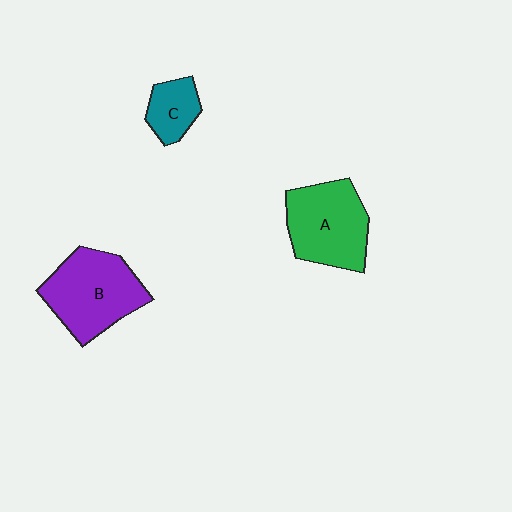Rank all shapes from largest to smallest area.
From largest to smallest: B (purple), A (green), C (teal).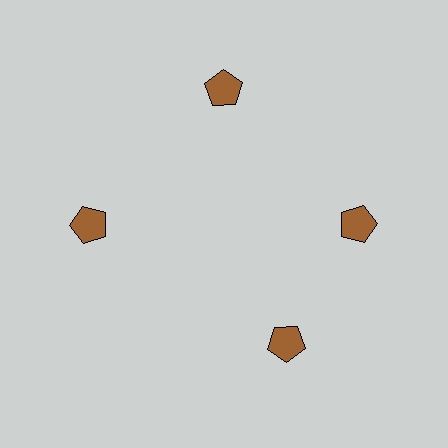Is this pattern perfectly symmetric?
No. The 4 brown pentagons are arranged in a ring, but one element near the 6 o'clock position is rotated out of alignment along the ring, breaking the 4-fold rotational symmetry.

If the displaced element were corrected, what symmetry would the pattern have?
It would have 4-fold rotational symmetry — the pattern would map onto itself every 90 degrees.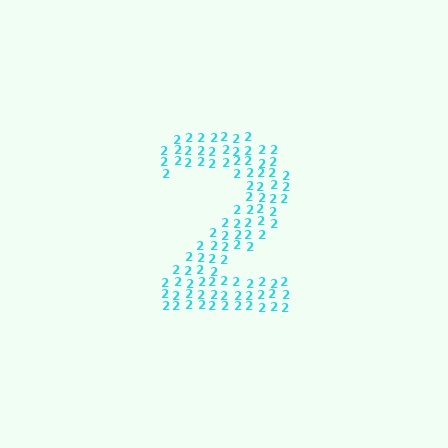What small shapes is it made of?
It is made of small digit 2's.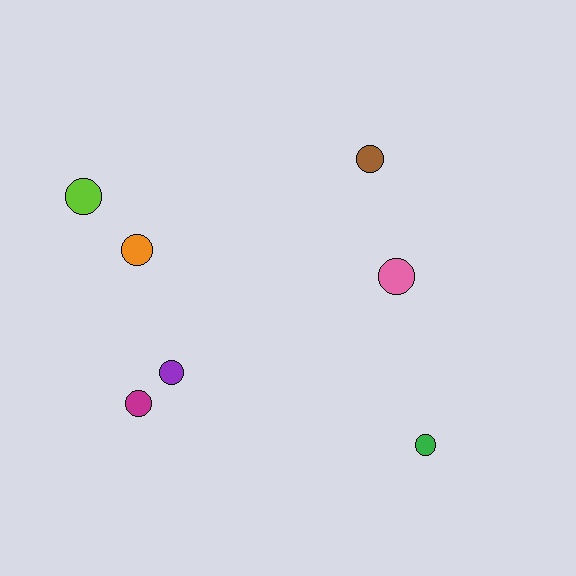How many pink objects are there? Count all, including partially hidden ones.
There is 1 pink object.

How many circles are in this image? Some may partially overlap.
There are 7 circles.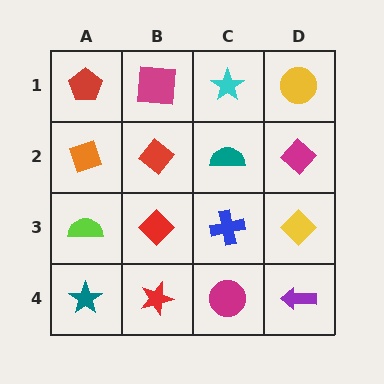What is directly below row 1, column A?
An orange diamond.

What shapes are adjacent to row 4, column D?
A yellow diamond (row 3, column D), a magenta circle (row 4, column C).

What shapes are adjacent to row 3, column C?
A teal semicircle (row 2, column C), a magenta circle (row 4, column C), a red diamond (row 3, column B), a yellow diamond (row 3, column D).